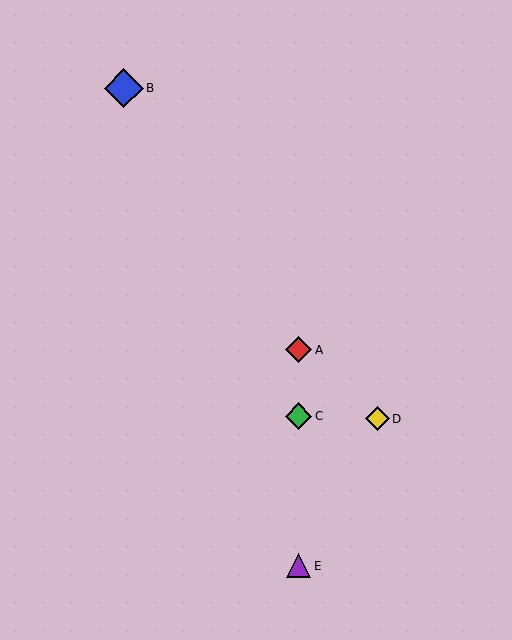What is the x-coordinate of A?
Object A is at x≈298.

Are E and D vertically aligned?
No, E is at x≈298 and D is at x≈377.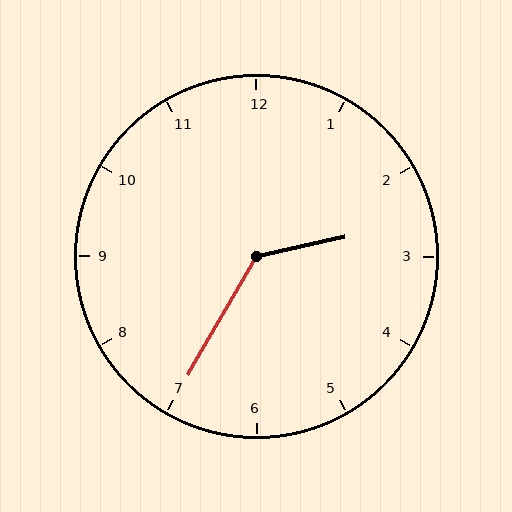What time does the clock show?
2:35.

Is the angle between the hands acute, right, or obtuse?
It is obtuse.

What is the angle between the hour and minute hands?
Approximately 132 degrees.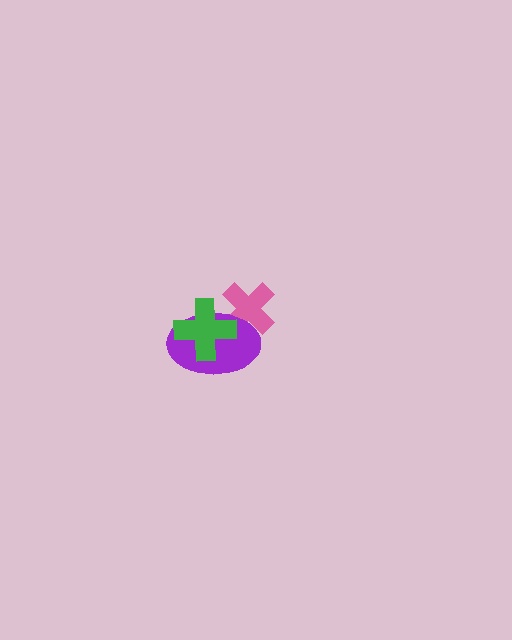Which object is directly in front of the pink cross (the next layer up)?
The purple ellipse is directly in front of the pink cross.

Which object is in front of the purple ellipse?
The green cross is in front of the purple ellipse.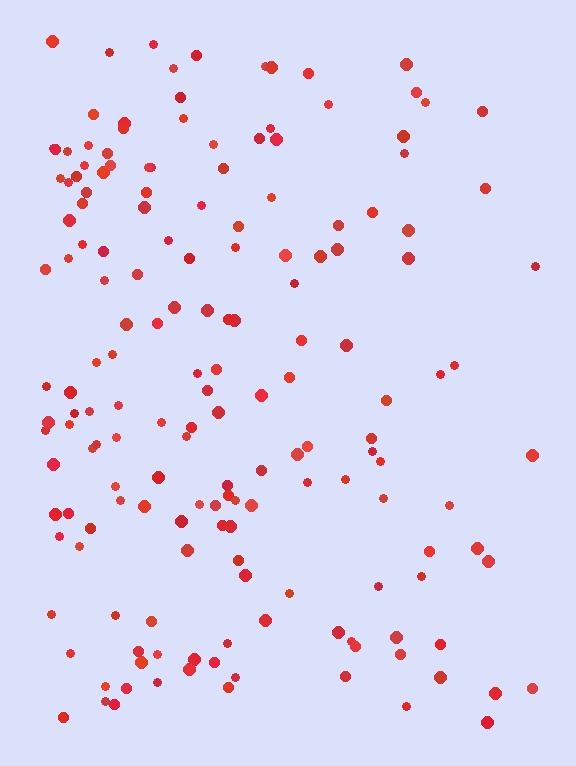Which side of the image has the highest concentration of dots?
The left.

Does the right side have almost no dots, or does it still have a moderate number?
Still a moderate number, just noticeably fewer than the left.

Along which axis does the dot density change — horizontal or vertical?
Horizontal.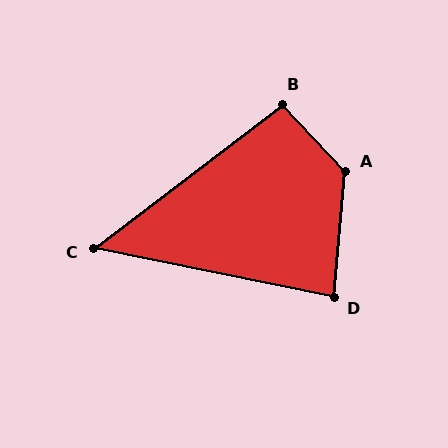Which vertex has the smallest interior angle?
C, at approximately 49 degrees.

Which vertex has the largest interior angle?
A, at approximately 131 degrees.